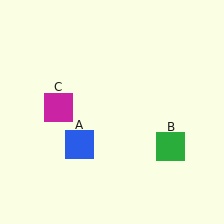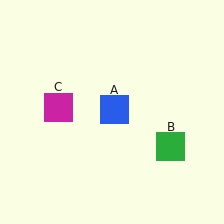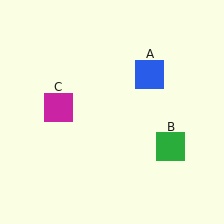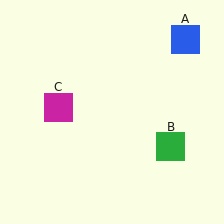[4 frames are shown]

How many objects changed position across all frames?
1 object changed position: blue square (object A).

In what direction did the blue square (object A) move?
The blue square (object A) moved up and to the right.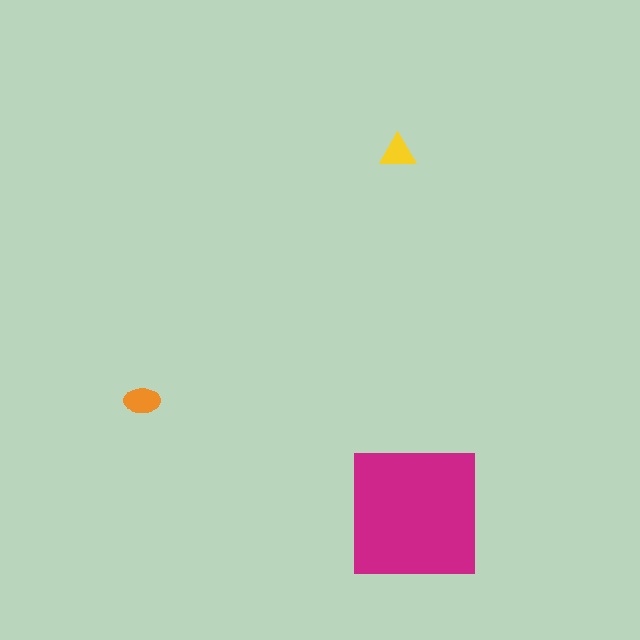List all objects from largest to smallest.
The magenta square, the orange ellipse, the yellow triangle.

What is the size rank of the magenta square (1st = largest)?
1st.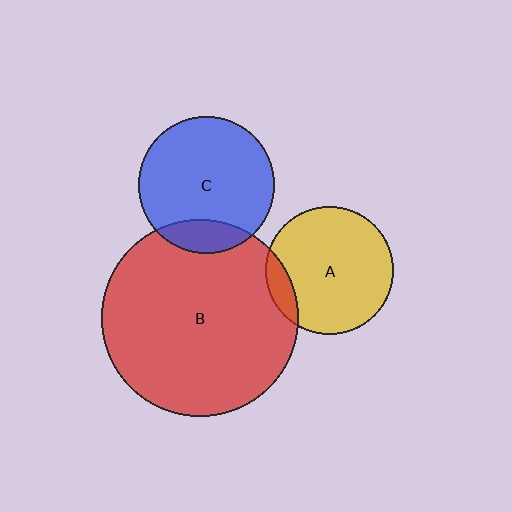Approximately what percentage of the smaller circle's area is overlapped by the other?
Approximately 10%.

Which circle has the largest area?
Circle B (red).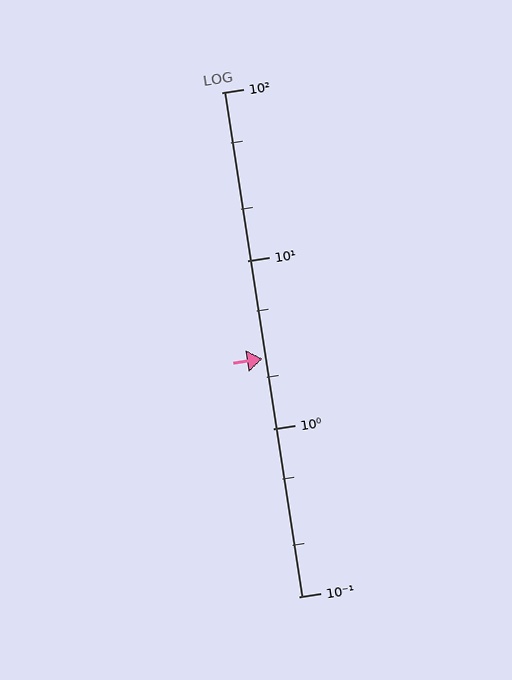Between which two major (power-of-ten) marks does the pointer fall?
The pointer is between 1 and 10.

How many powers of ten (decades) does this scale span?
The scale spans 3 decades, from 0.1 to 100.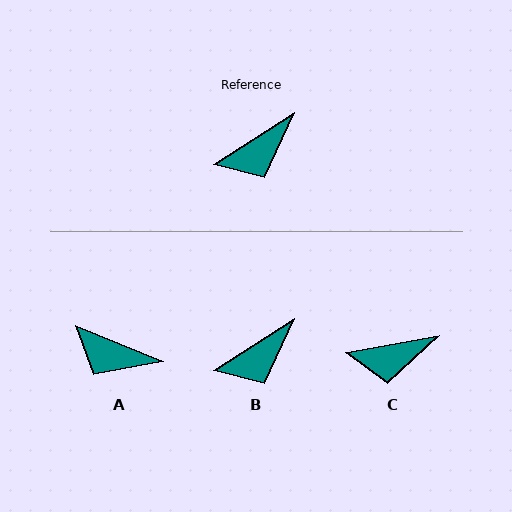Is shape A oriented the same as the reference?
No, it is off by about 55 degrees.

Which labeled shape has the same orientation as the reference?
B.